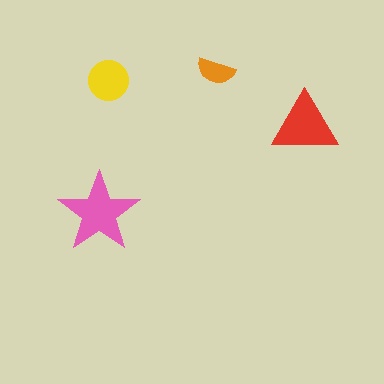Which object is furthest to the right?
The red triangle is rightmost.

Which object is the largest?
The pink star.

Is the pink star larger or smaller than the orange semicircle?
Larger.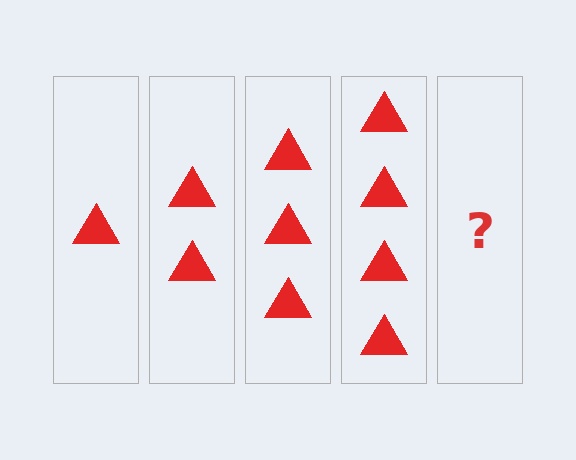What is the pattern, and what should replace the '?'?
The pattern is that each step adds one more triangle. The '?' should be 5 triangles.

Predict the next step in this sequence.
The next step is 5 triangles.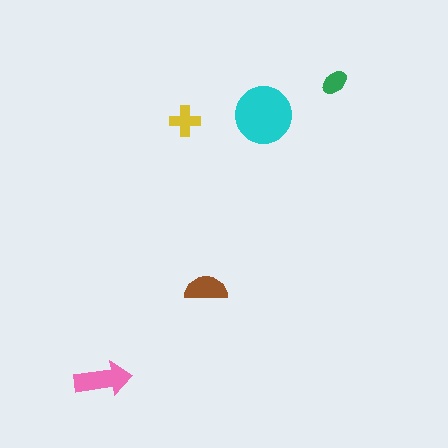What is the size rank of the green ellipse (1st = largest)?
5th.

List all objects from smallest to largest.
The green ellipse, the yellow cross, the brown semicircle, the pink arrow, the cyan circle.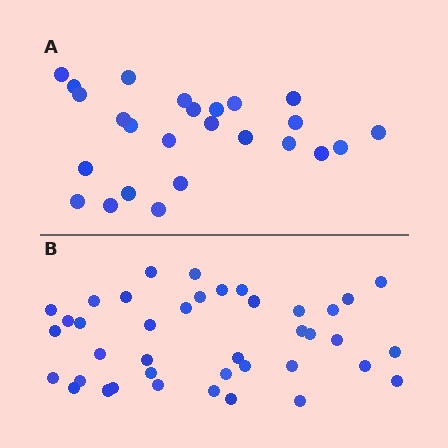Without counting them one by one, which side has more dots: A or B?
Region B (the bottom region) has more dots.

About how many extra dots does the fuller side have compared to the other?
Region B has approximately 15 more dots than region A.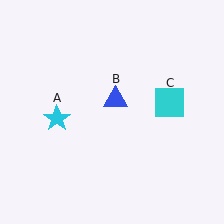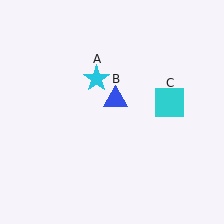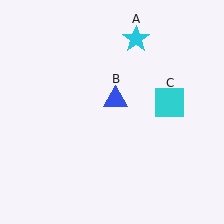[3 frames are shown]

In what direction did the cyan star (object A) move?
The cyan star (object A) moved up and to the right.